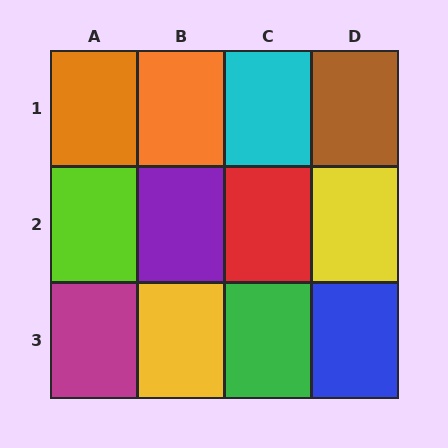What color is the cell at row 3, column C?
Green.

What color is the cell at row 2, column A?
Lime.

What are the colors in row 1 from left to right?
Orange, orange, cyan, brown.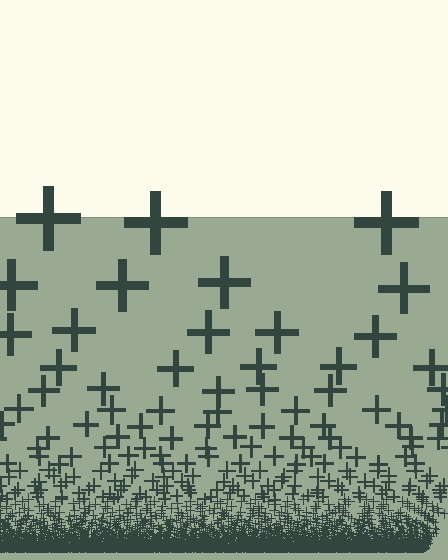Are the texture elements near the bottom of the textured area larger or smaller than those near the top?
Smaller. The gradient is inverted — elements near the bottom are smaller and denser.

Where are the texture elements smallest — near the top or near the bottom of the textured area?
Near the bottom.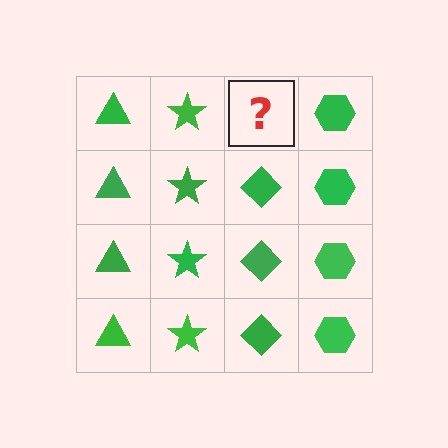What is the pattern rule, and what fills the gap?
The rule is that each column has a consistent shape. The gap should be filled with a green diamond.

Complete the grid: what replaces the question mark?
The question mark should be replaced with a green diamond.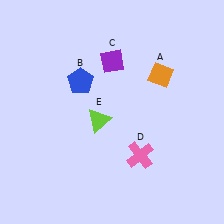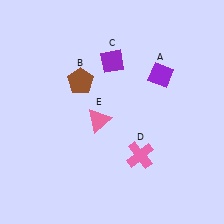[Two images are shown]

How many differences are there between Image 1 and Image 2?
There are 3 differences between the two images.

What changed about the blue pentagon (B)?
In Image 1, B is blue. In Image 2, it changed to brown.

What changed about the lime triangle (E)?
In Image 1, E is lime. In Image 2, it changed to pink.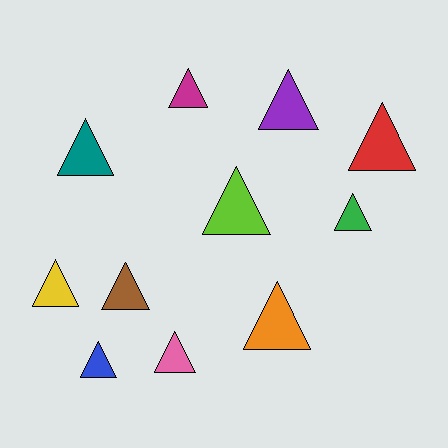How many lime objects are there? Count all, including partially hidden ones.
There is 1 lime object.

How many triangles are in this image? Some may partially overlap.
There are 11 triangles.